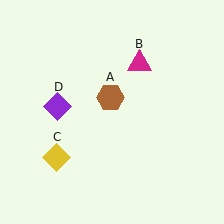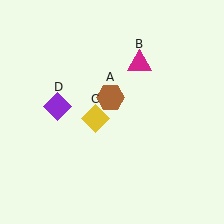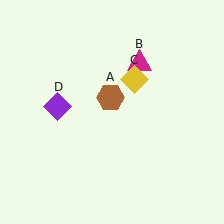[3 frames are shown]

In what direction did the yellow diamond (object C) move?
The yellow diamond (object C) moved up and to the right.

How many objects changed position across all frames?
1 object changed position: yellow diamond (object C).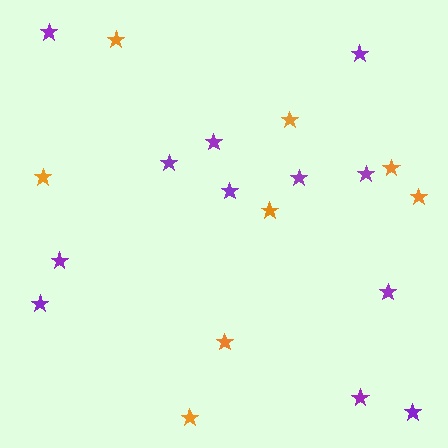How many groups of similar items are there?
There are 2 groups: one group of orange stars (8) and one group of purple stars (12).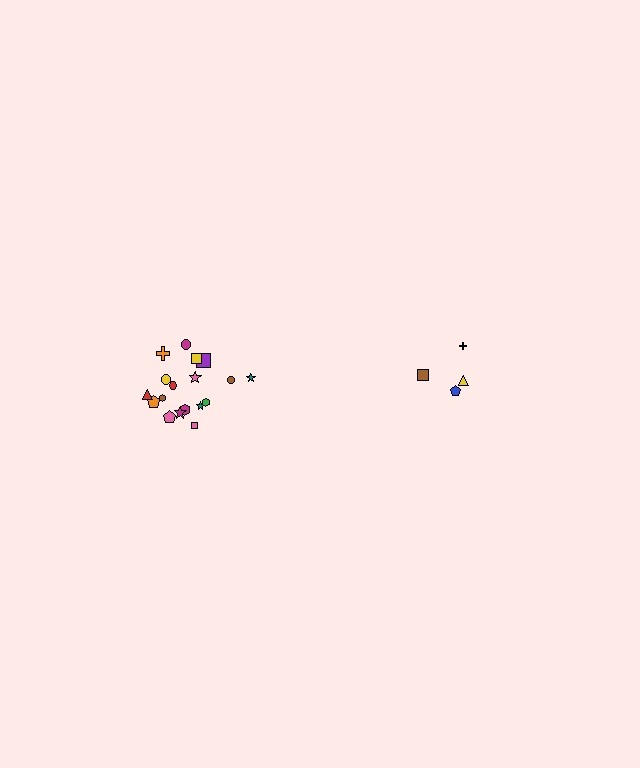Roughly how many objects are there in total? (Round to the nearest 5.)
Roughly 20 objects in total.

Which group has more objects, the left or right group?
The left group.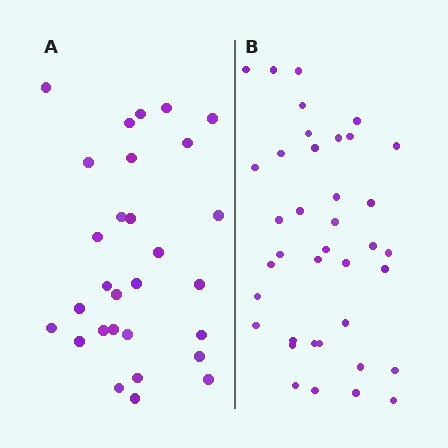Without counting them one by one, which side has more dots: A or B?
Region B (the right region) has more dots.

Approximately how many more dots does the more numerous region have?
Region B has roughly 8 or so more dots than region A.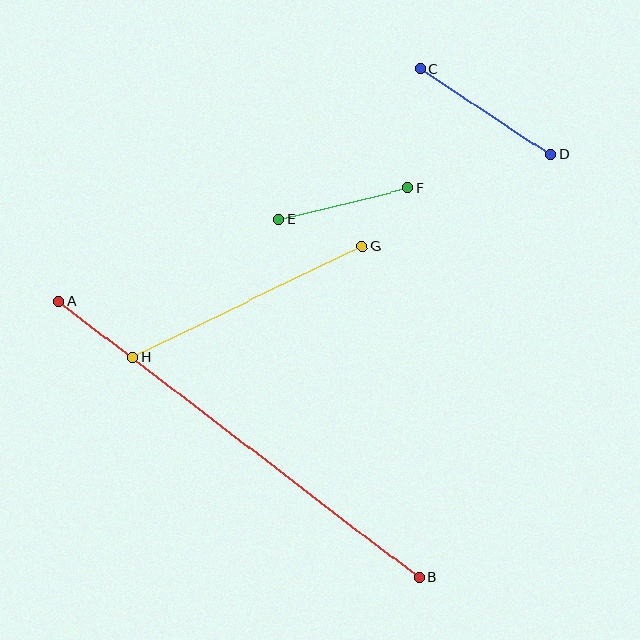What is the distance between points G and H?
The distance is approximately 255 pixels.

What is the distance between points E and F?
The distance is approximately 133 pixels.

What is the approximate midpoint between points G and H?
The midpoint is at approximately (248, 302) pixels.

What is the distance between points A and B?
The distance is approximately 454 pixels.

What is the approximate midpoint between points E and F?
The midpoint is at approximately (344, 204) pixels.